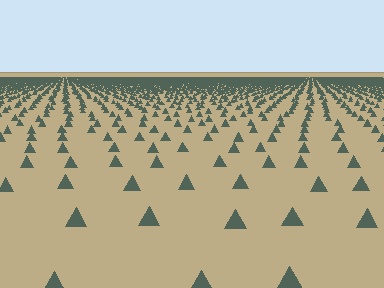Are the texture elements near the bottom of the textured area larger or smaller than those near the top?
Larger. Near the bottom, elements are closer to the viewer and appear at a bigger on-screen size.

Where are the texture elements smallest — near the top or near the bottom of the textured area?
Near the top.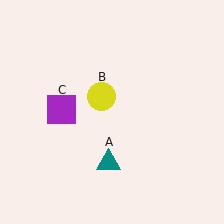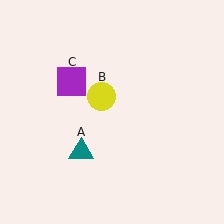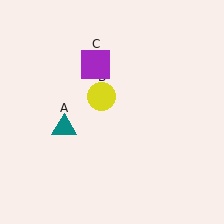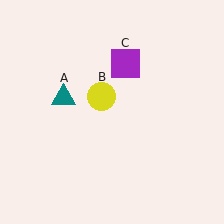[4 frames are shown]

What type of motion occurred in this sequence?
The teal triangle (object A), purple square (object C) rotated clockwise around the center of the scene.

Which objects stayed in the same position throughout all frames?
Yellow circle (object B) remained stationary.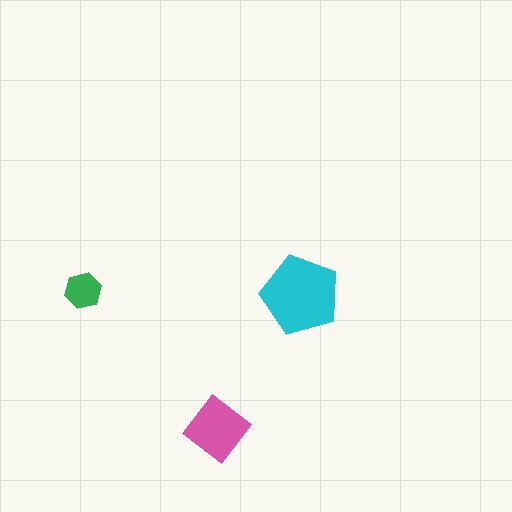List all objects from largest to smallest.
The cyan pentagon, the pink diamond, the green hexagon.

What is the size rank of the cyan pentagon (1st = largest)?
1st.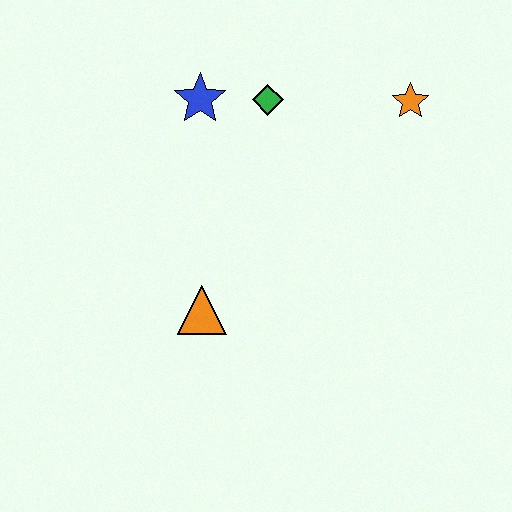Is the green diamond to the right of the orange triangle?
Yes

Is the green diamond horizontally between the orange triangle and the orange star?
Yes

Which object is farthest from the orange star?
The orange triangle is farthest from the orange star.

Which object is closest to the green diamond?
The blue star is closest to the green diamond.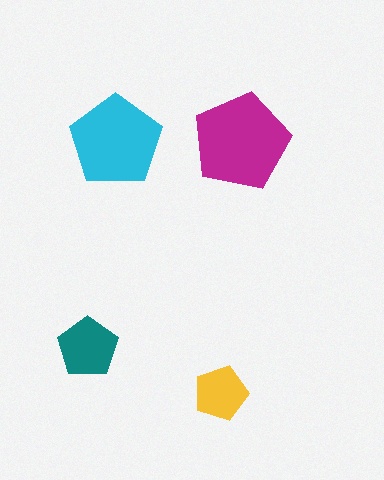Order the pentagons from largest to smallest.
the magenta one, the cyan one, the teal one, the yellow one.